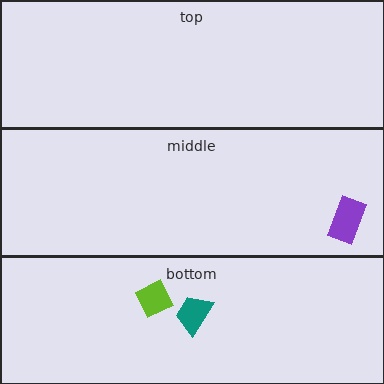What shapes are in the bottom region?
The teal trapezoid, the lime diamond.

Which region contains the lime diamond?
The bottom region.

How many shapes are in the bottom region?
2.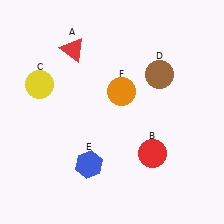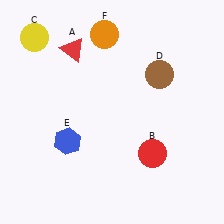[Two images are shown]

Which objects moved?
The objects that moved are: the yellow circle (C), the blue hexagon (E), the orange circle (F).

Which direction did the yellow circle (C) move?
The yellow circle (C) moved up.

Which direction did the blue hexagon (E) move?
The blue hexagon (E) moved up.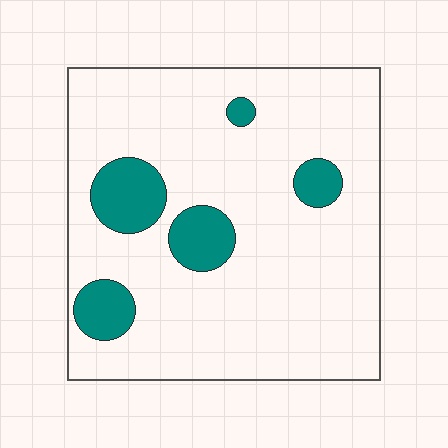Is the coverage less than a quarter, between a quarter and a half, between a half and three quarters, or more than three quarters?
Less than a quarter.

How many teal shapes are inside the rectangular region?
5.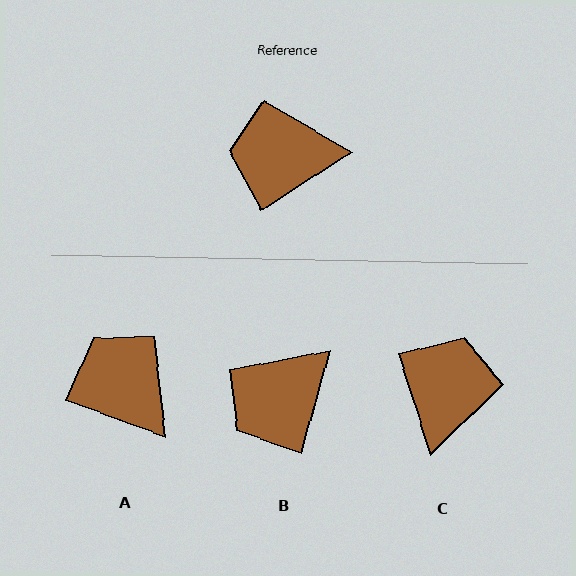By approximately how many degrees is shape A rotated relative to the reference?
Approximately 53 degrees clockwise.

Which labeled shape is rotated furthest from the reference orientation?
C, about 105 degrees away.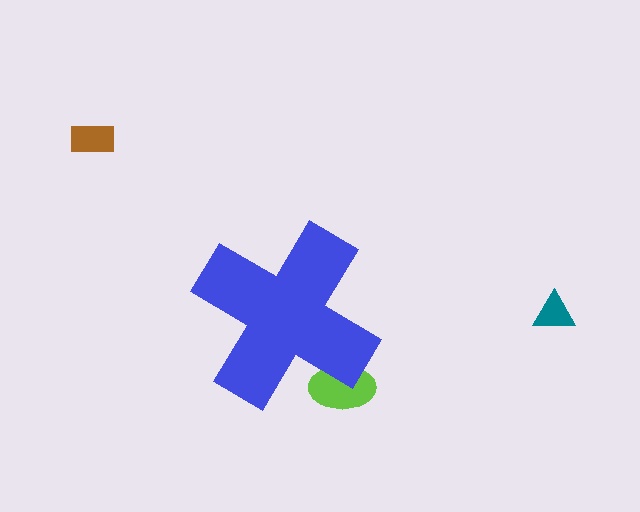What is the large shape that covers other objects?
A blue cross.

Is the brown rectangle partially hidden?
No, the brown rectangle is fully visible.